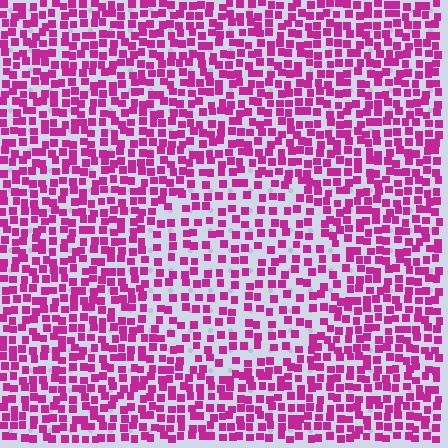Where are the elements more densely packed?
The elements are more densely packed outside the circle boundary.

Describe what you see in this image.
The image contains small magenta elements arranged at two different densities. A circle-shaped region is visible where the elements are less densely packed than the surrounding area.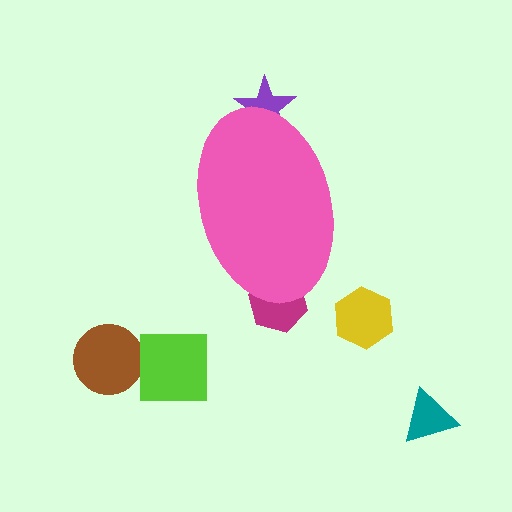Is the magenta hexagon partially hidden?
Yes, the magenta hexagon is partially hidden behind the pink ellipse.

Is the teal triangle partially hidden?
No, the teal triangle is fully visible.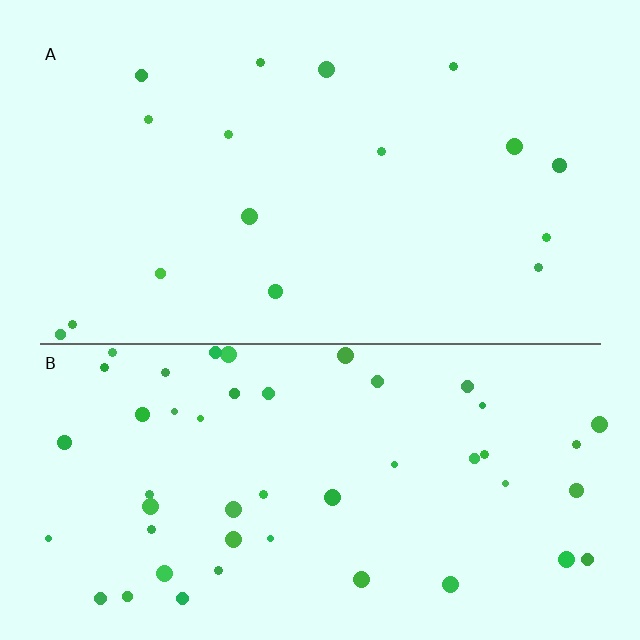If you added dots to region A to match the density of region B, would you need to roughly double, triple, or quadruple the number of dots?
Approximately triple.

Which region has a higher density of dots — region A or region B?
B (the bottom).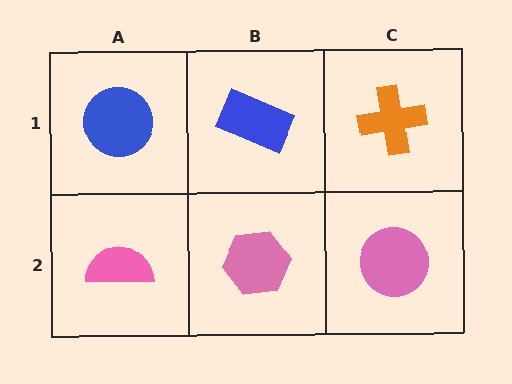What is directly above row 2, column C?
An orange cross.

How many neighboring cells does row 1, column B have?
3.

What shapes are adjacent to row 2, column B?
A blue rectangle (row 1, column B), a pink semicircle (row 2, column A), a pink circle (row 2, column C).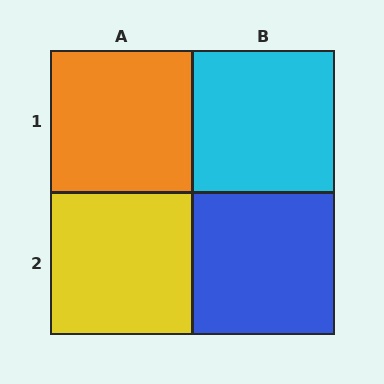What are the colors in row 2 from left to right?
Yellow, blue.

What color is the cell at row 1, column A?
Orange.